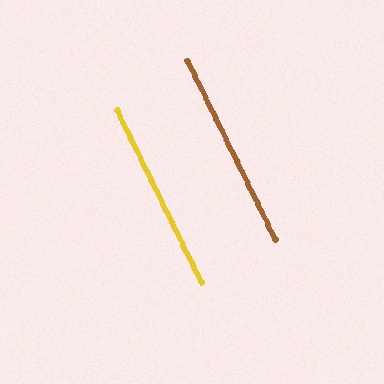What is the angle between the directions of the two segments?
Approximately 0 degrees.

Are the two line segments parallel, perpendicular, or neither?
Parallel — their directions differ by only 0.2°.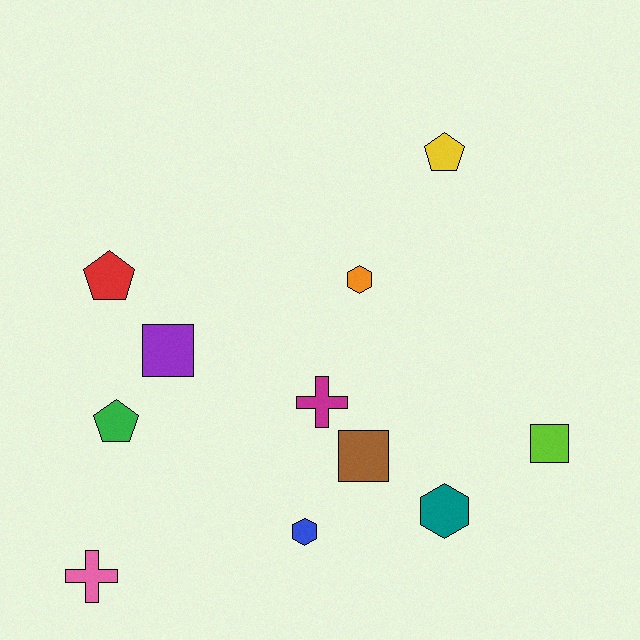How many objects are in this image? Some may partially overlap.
There are 11 objects.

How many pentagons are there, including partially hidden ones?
There are 3 pentagons.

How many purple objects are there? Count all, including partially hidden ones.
There is 1 purple object.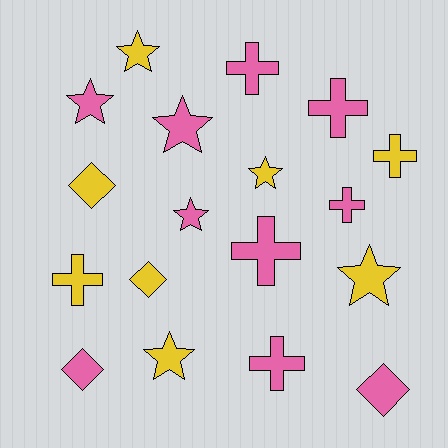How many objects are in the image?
There are 18 objects.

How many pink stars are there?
There are 3 pink stars.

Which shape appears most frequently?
Star, with 7 objects.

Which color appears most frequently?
Pink, with 10 objects.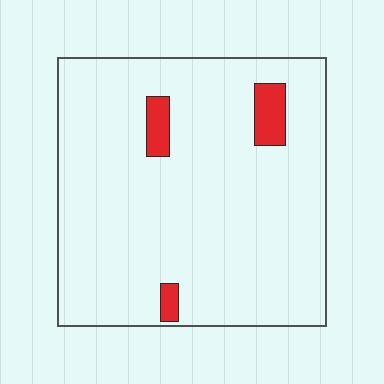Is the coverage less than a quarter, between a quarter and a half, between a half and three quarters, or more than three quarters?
Less than a quarter.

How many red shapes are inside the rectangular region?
3.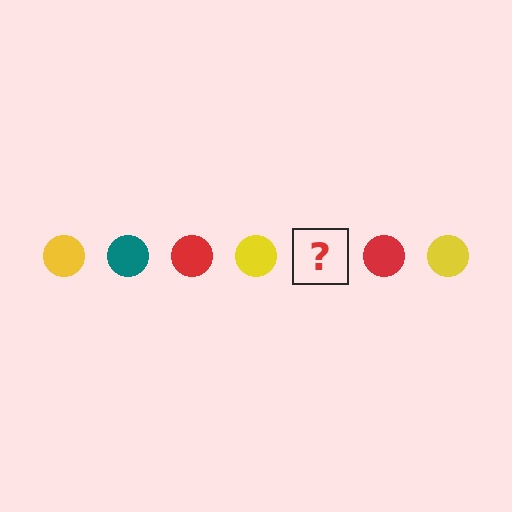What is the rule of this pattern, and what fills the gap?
The rule is that the pattern cycles through yellow, teal, red circles. The gap should be filled with a teal circle.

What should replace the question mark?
The question mark should be replaced with a teal circle.